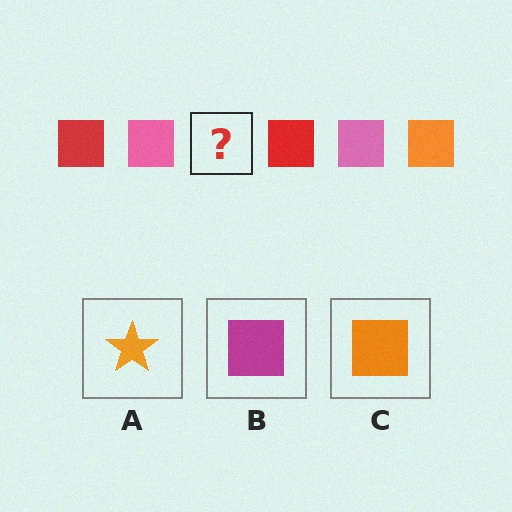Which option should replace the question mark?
Option C.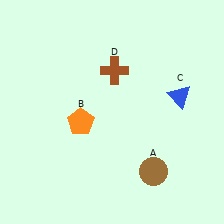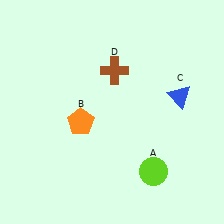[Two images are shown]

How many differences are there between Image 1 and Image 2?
There is 1 difference between the two images.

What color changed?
The circle (A) changed from brown in Image 1 to lime in Image 2.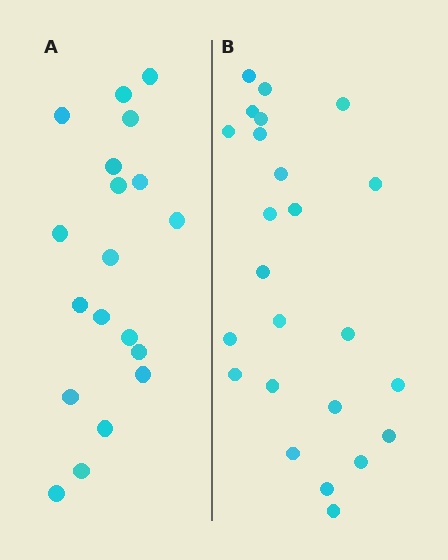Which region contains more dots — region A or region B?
Region B (the right region) has more dots.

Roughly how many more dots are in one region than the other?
Region B has about 5 more dots than region A.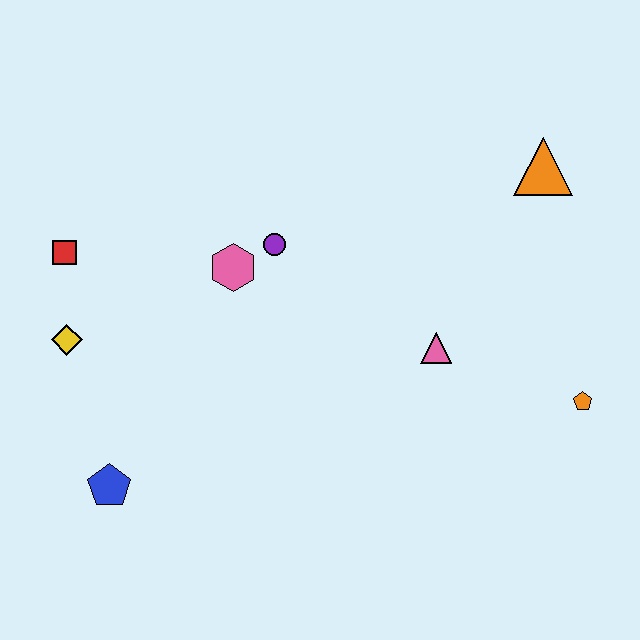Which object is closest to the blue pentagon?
The yellow diamond is closest to the blue pentagon.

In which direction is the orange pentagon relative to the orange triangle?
The orange pentagon is below the orange triangle.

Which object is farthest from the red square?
The orange pentagon is farthest from the red square.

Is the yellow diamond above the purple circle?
No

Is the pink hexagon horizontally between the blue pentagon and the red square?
No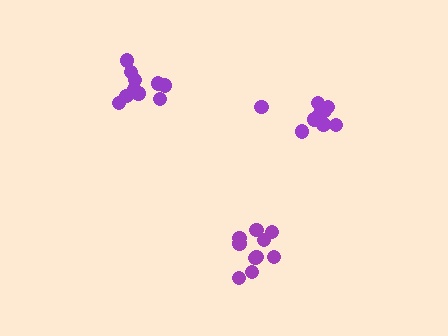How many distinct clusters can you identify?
There are 3 distinct clusters.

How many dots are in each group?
Group 1: 10 dots, Group 2: 9 dots, Group 3: 10 dots (29 total).